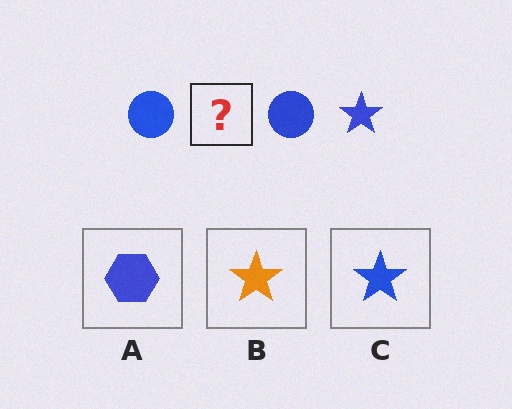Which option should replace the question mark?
Option C.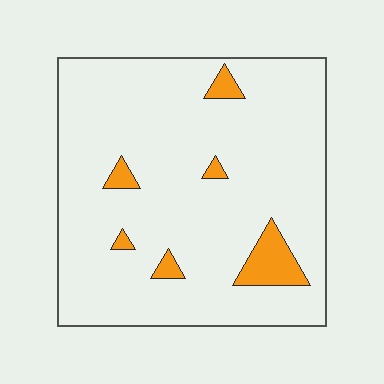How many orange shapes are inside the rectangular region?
6.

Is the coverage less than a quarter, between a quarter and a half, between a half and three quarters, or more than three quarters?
Less than a quarter.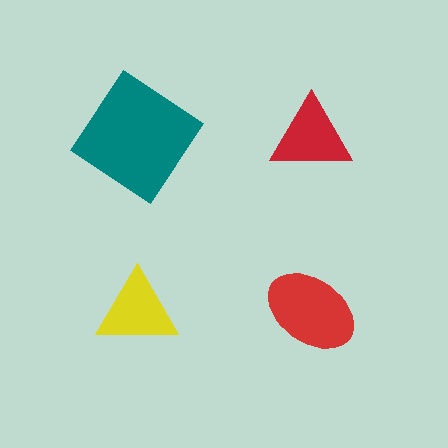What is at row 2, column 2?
A red ellipse.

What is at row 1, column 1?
A teal diamond.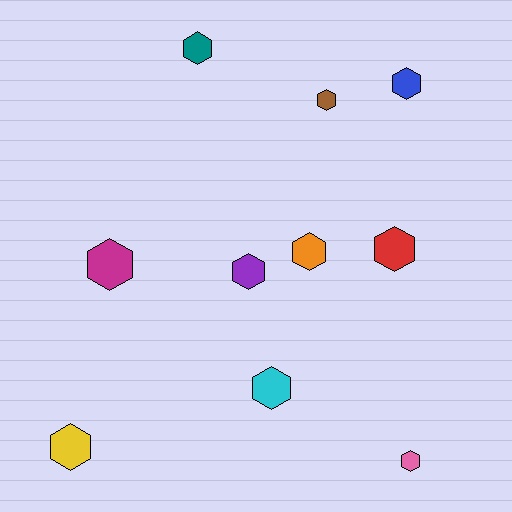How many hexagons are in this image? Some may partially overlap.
There are 10 hexagons.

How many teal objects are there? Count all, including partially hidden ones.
There is 1 teal object.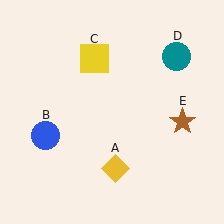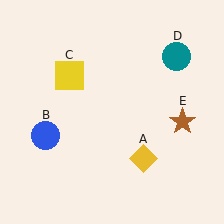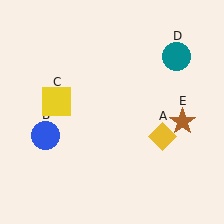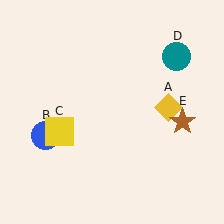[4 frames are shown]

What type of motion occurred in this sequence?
The yellow diamond (object A), yellow square (object C) rotated counterclockwise around the center of the scene.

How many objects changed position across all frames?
2 objects changed position: yellow diamond (object A), yellow square (object C).